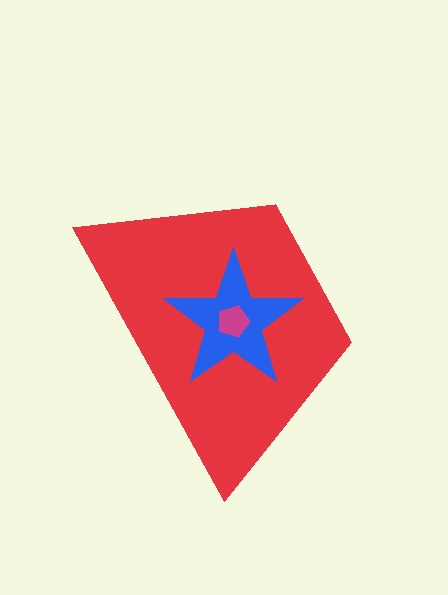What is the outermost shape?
The red trapezoid.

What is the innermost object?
The magenta pentagon.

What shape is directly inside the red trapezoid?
The blue star.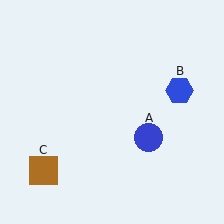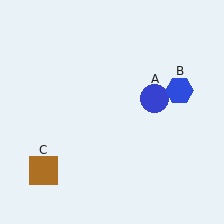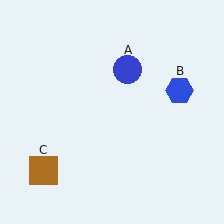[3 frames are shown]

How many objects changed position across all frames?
1 object changed position: blue circle (object A).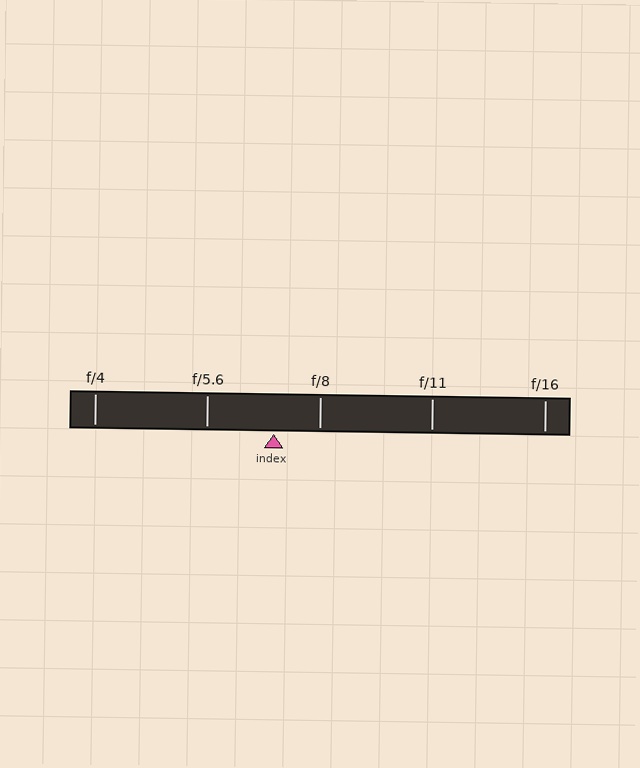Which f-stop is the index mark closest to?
The index mark is closest to f/8.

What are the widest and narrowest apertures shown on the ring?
The widest aperture shown is f/4 and the narrowest is f/16.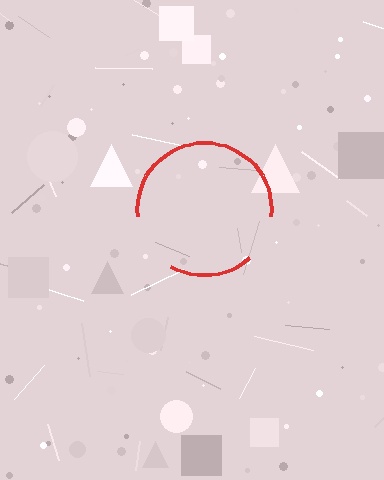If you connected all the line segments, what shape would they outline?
They would outline a circle.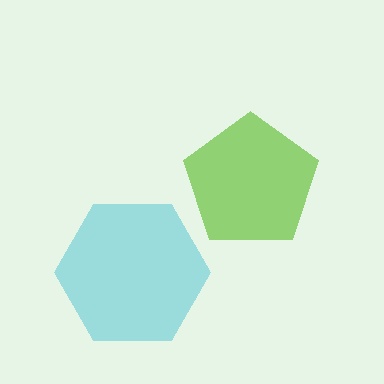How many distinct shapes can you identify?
There are 2 distinct shapes: a lime pentagon, a cyan hexagon.